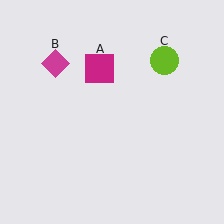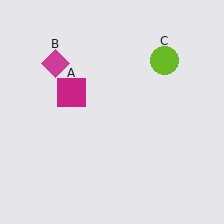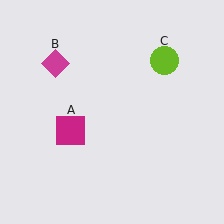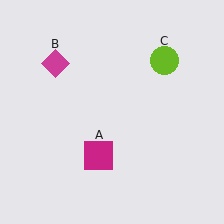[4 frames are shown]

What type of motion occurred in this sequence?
The magenta square (object A) rotated counterclockwise around the center of the scene.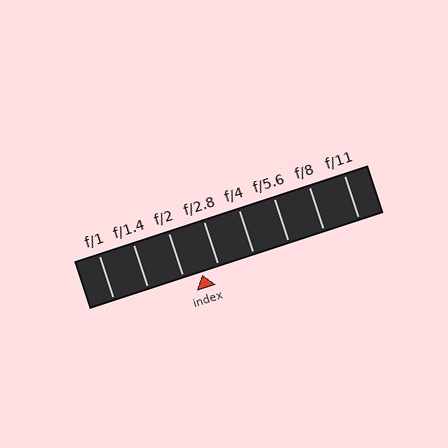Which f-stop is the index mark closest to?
The index mark is closest to f/2.8.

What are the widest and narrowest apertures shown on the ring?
The widest aperture shown is f/1 and the narrowest is f/11.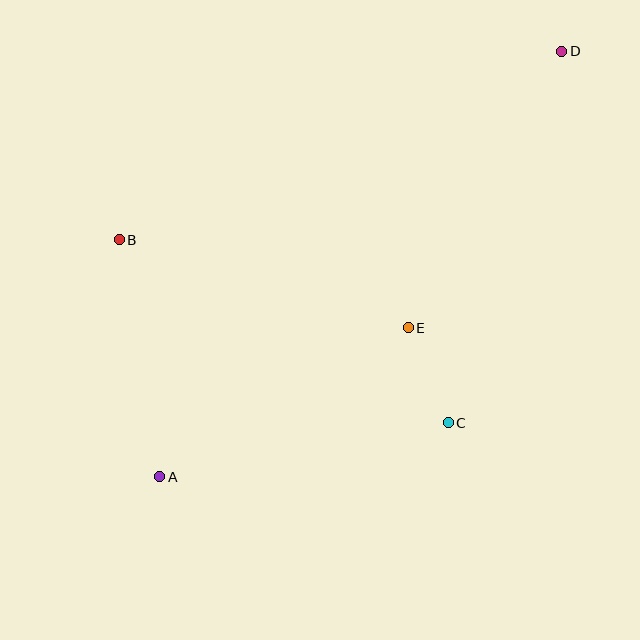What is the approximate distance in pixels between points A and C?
The distance between A and C is approximately 293 pixels.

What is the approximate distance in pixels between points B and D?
The distance between B and D is approximately 481 pixels.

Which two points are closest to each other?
Points C and E are closest to each other.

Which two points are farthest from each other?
Points A and D are farthest from each other.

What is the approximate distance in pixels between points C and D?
The distance between C and D is approximately 389 pixels.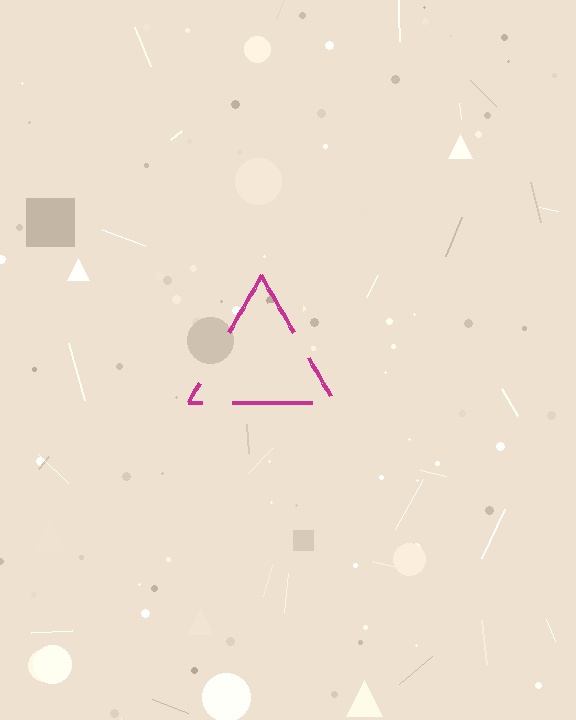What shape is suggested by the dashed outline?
The dashed outline suggests a triangle.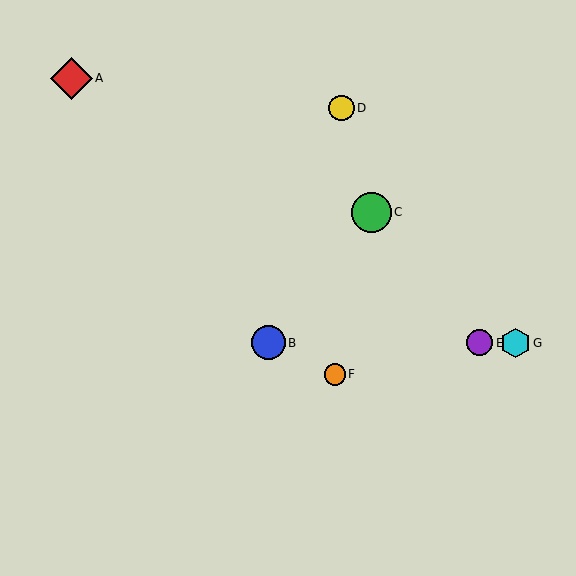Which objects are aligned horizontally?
Objects B, E, G are aligned horizontally.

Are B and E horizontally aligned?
Yes, both are at y≈343.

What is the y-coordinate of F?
Object F is at y≈374.